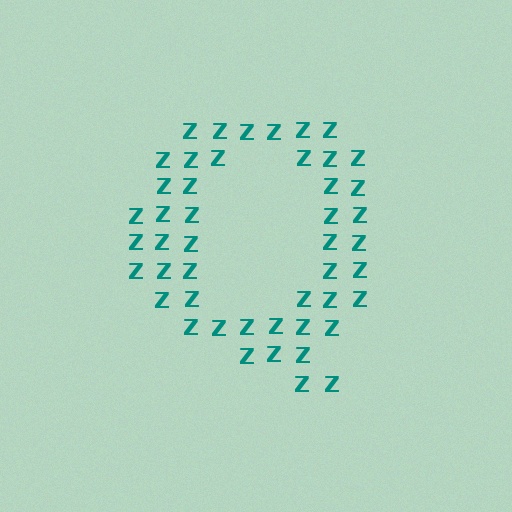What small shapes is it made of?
It is made of small letter Z's.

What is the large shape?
The large shape is the letter Q.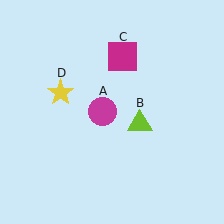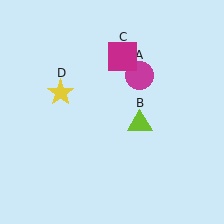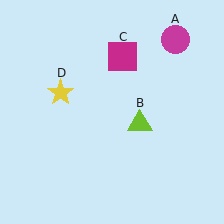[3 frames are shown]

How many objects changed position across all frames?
1 object changed position: magenta circle (object A).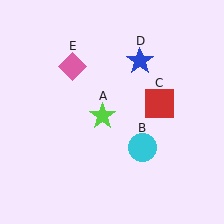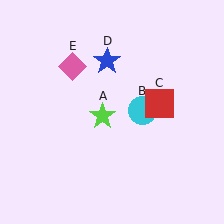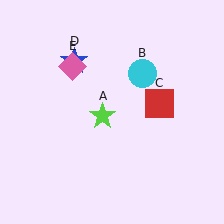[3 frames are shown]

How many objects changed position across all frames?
2 objects changed position: cyan circle (object B), blue star (object D).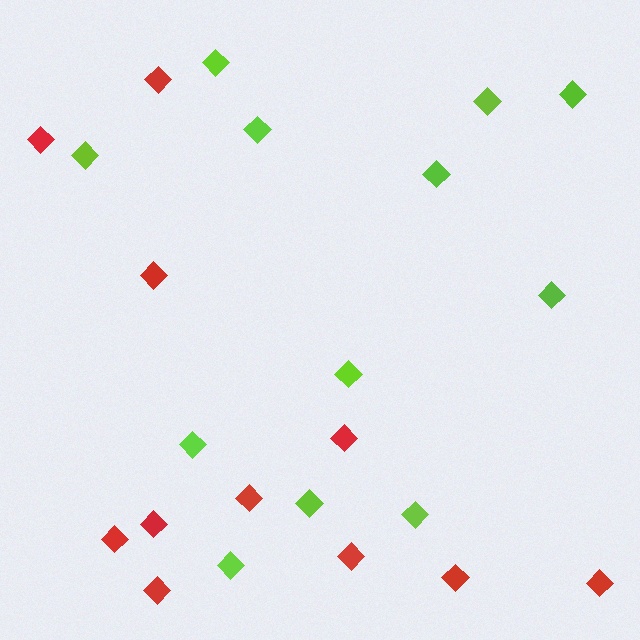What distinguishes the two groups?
There are 2 groups: one group of red diamonds (11) and one group of lime diamonds (12).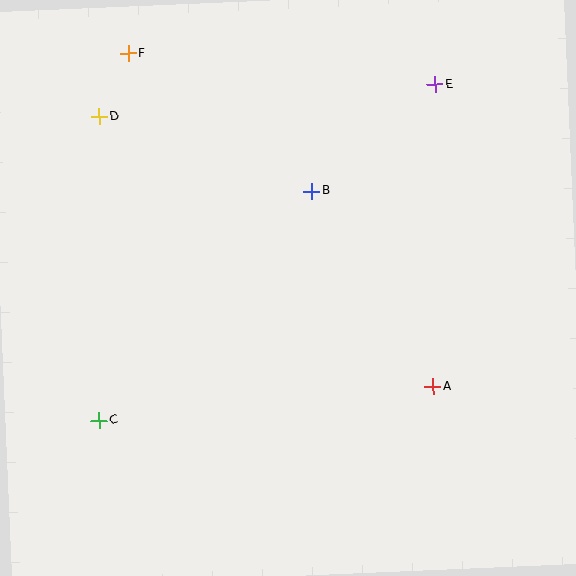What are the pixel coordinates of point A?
Point A is at (433, 387).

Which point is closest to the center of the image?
Point B at (311, 191) is closest to the center.